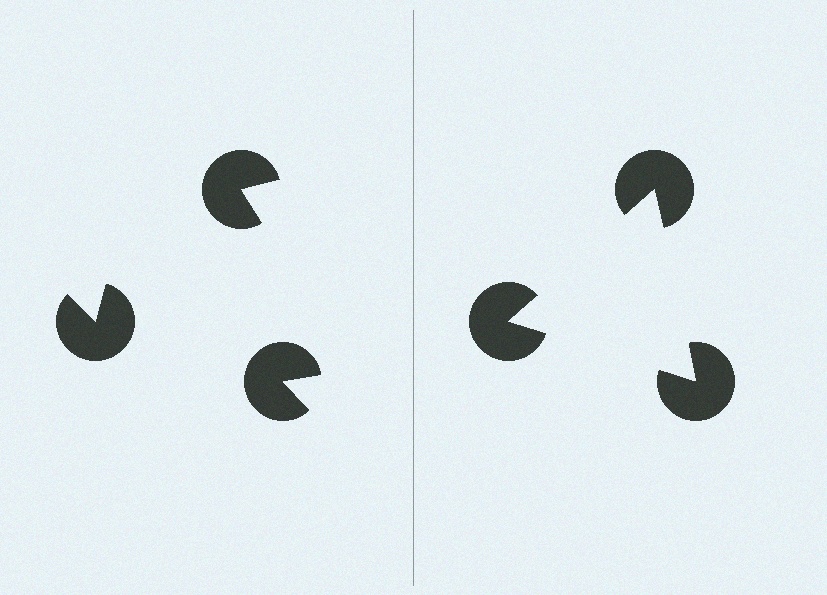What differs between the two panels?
The pac-man discs are positioned identically on both sides; only the wedge orientations differ. On the right they align to a triangle; on the left they are misaligned.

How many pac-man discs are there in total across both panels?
6 — 3 on each side.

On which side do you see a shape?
An illusory triangle appears on the right side. On the left side the wedge cuts are rotated, so no coherent shape forms.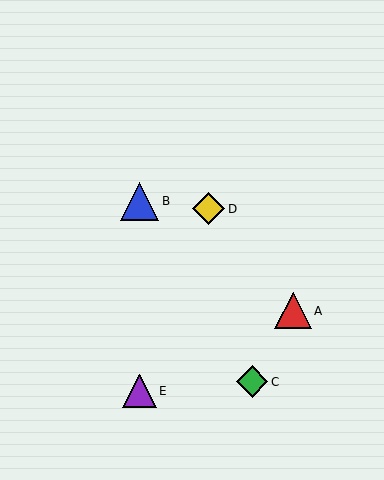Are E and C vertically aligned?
No, E is at x≈140 and C is at x≈252.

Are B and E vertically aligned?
Yes, both are at x≈140.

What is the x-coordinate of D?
Object D is at x≈209.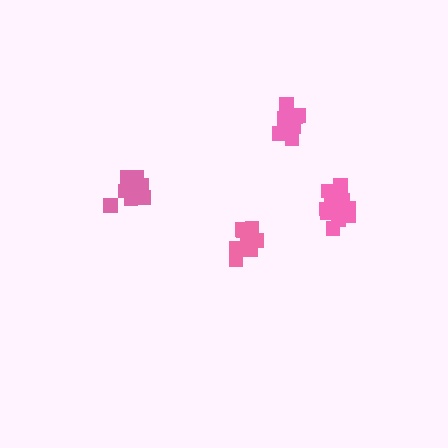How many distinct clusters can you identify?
There are 4 distinct clusters.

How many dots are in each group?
Group 1: 9 dots, Group 2: 11 dots, Group 3: 10 dots, Group 4: 12 dots (42 total).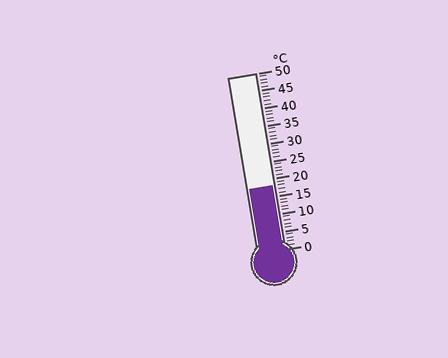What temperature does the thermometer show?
The thermometer shows approximately 18°C.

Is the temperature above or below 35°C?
The temperature is below 35°C.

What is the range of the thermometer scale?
The thermometer scale ranges from 0°C to 50°C.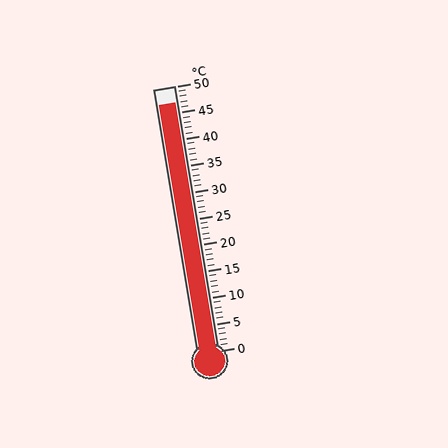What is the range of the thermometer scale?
The thermometer scale ranges from 0°C to 50°C.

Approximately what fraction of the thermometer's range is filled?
The thermometer is filled to approximately 95% of its range.